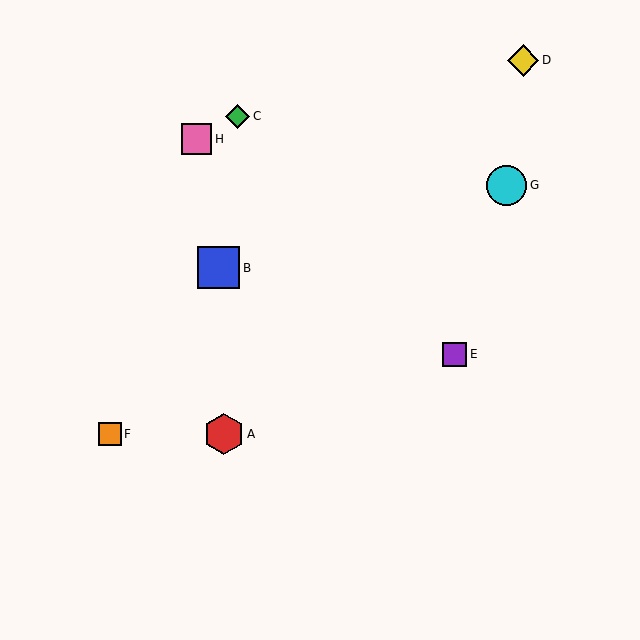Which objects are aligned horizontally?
Objects A, F are aligned horizontally.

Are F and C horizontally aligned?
No, F is at y≈434 and C is at y≈116.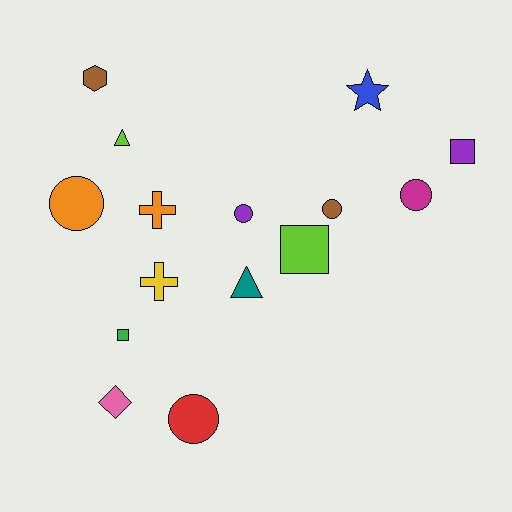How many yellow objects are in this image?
There is 1 yellow object.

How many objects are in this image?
There are 15 objects.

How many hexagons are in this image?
There is 1 hexagon.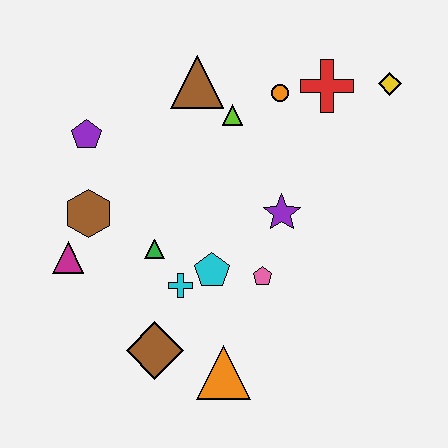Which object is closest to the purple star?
The pink pentagon is closest to the purple star.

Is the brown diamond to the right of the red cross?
No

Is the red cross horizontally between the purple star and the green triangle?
No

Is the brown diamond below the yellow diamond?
Yes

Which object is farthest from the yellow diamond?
The magenta triangle is farthest from the yellow diamond.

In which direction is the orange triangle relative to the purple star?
The orange triangle is below the purple star.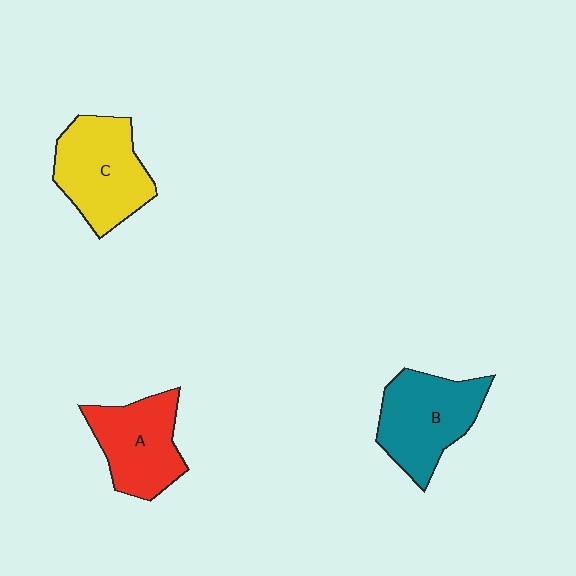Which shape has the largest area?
Shape C (yellow).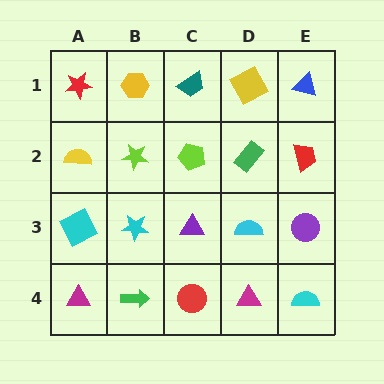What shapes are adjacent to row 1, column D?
A green rectangle (row 2, column D), a teal trapezoid (row 1, column C), a blue triangle (row 1, column E).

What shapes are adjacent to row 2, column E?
A blue triangle (row 1, column E), a purple circle (row 3, column E), a green rectangle (row 2, column D).